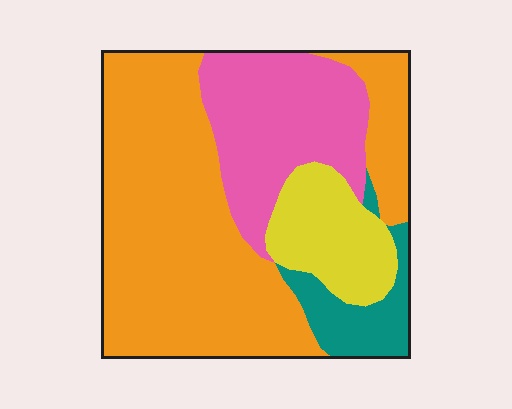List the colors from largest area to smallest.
From largest to smallest: orange, pink, yellow, teal.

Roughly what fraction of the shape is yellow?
Yellow takes up about one eighth (1/8) of the shape.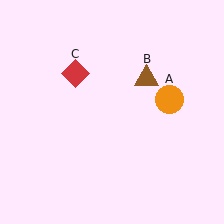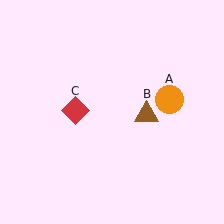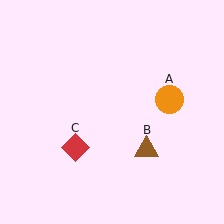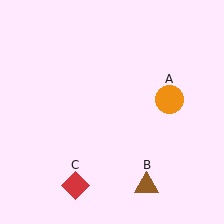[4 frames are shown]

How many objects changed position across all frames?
2 objects changed position: brown triangle (object B), red diamond (object C).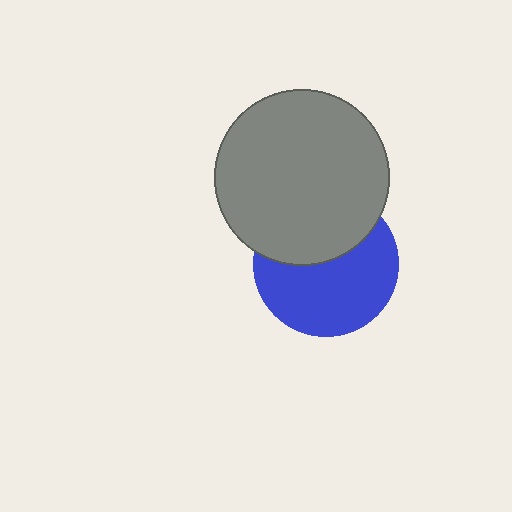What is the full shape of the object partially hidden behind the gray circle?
The partially hidden object is a blue circle.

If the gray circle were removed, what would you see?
You would see the complete blue circle.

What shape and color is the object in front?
The object in front is a gray circle.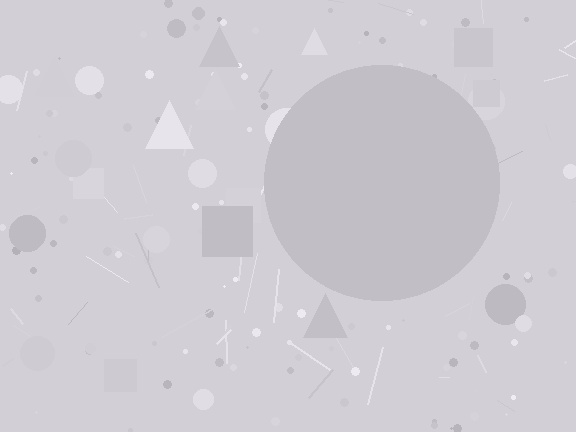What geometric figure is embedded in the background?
A circle is embedded in the background.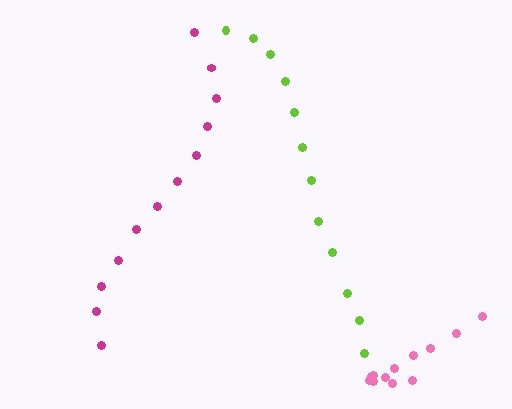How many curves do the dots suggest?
There are 3 distinct paths.